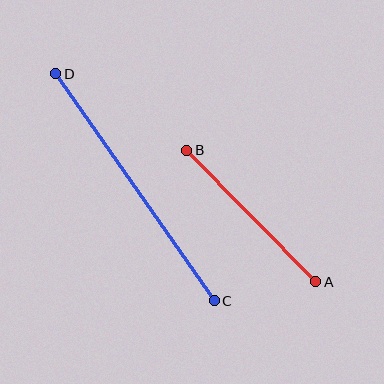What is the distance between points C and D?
The distance is approximately 277 pixels.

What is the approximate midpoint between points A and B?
The midpoint is at approximately (251, 216) pixels.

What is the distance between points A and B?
The distance is approximately 184 pixels.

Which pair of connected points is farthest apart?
Points C and D are farthest apart.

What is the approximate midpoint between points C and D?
The midpoint is at approximately (135, 187) pixels.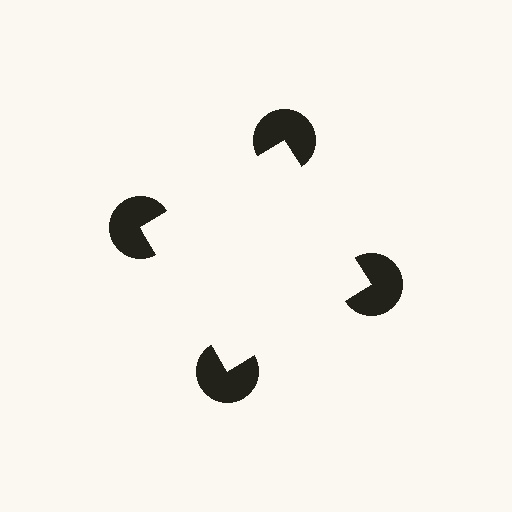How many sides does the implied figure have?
4 sides.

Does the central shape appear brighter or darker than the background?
It typically appears slightly brighter than the background, even though no actual brightness change is drawn.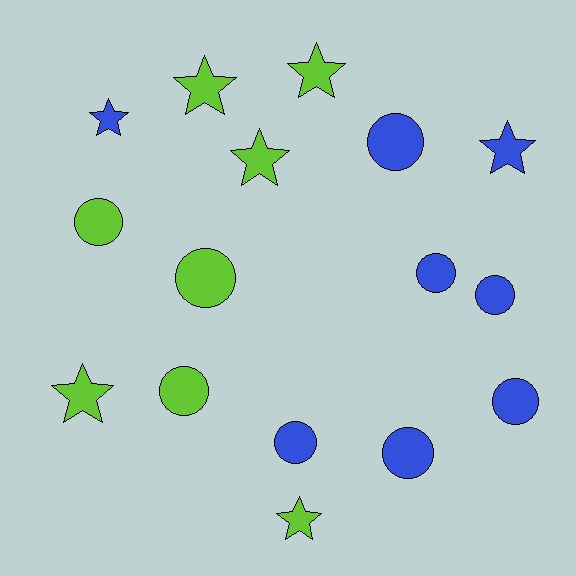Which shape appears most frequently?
Circle, with 9 objects.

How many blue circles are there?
There are 6 blue circles.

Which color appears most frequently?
Blue, with 8 objects.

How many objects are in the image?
There are 16 objects.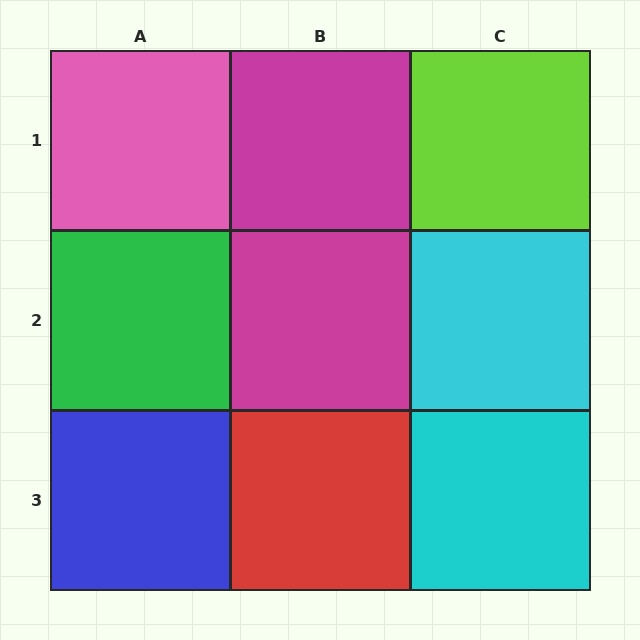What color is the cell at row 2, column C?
Cyan.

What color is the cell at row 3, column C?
Cyan.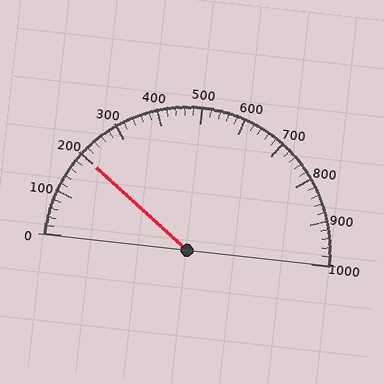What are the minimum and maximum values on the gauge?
The gauge ranges from 0 to 1000.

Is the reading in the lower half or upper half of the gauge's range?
The reading is in the lower half of the range (0 to 1000).